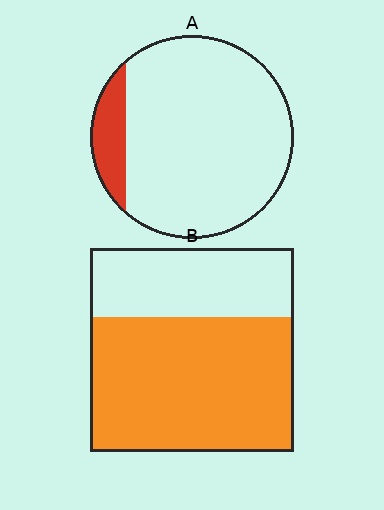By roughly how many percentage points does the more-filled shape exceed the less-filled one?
By roughly 55 percentage points (B over A).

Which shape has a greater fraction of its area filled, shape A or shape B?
Shape B.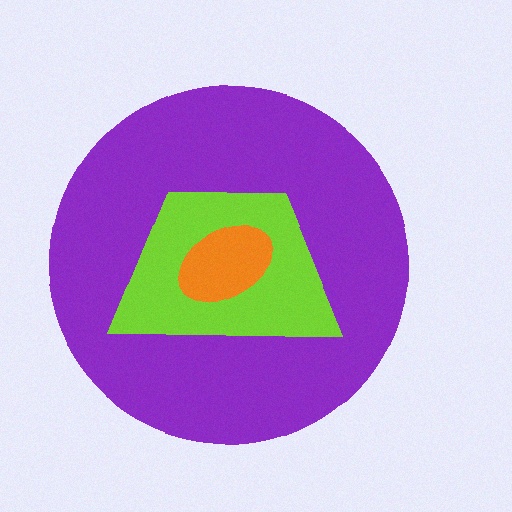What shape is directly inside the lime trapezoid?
The orange ellipse.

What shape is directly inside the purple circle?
The lime trapezoid.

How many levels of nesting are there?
3.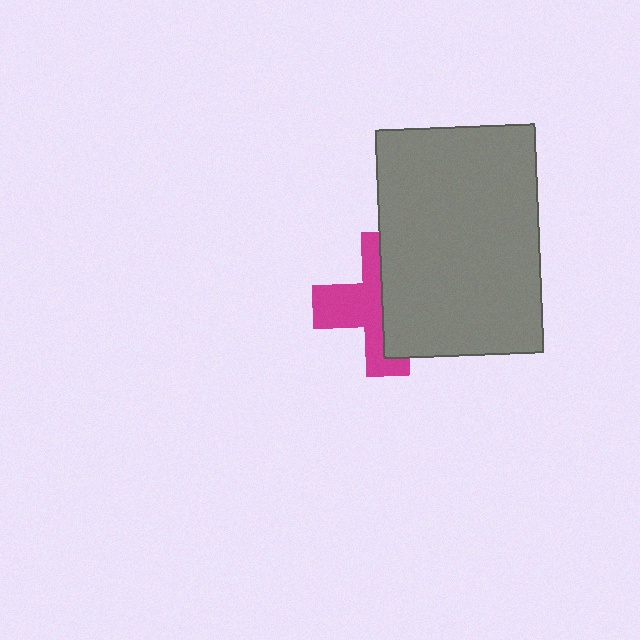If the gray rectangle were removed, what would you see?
You would see the complete magenta cross.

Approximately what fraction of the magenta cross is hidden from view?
Roughly 51% of the magenta cross is hidden behind the gray rectangle.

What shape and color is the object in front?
The object in front is a gray rectangle.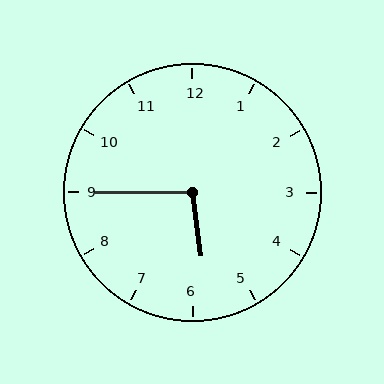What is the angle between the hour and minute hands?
Approximately 98 degrees.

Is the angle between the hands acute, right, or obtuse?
It is obtuse.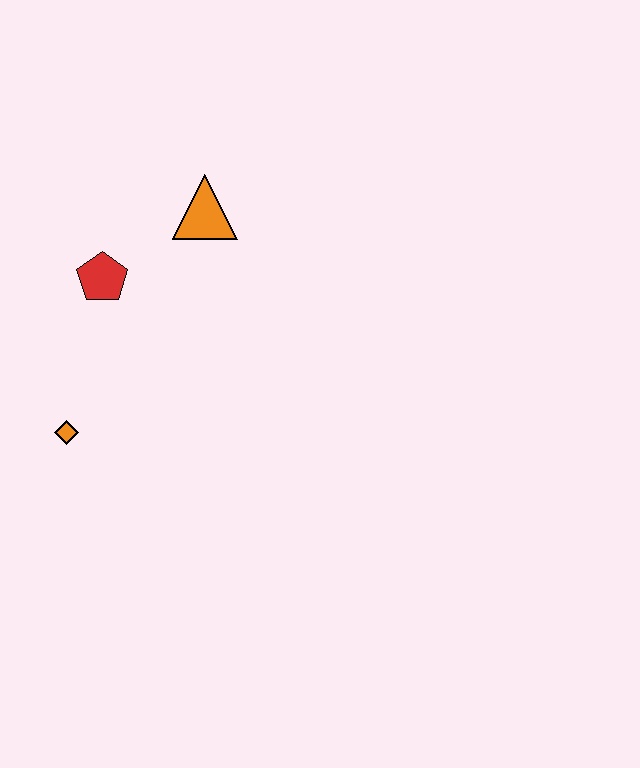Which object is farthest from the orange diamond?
The orange triangle is farthest from the orange diamond.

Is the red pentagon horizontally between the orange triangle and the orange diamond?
Yes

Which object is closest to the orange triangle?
The red pentagon is closest to the orange triangle.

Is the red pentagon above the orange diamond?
Yes